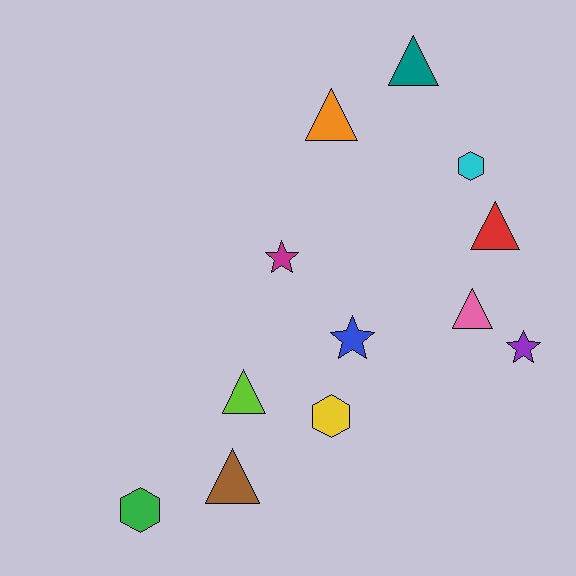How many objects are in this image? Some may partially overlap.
There are 12 objects.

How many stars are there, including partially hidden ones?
There are 3 stars.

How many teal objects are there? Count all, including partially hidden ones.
There is 1 teal object.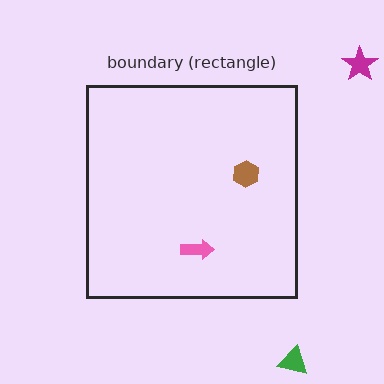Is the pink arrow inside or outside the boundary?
Inside.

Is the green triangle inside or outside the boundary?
Outside.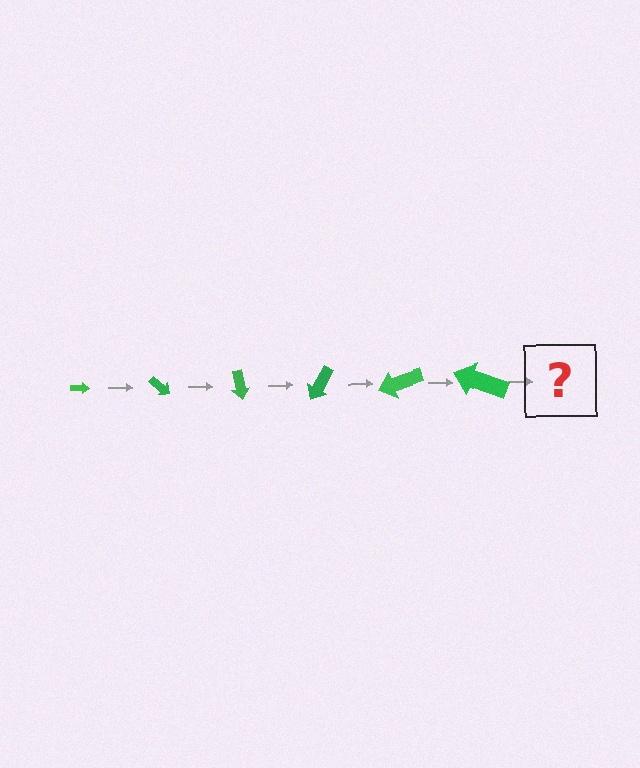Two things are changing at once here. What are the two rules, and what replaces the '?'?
The two rules are that the arrow grows larger each step and it rotates 40 degrees each step. The '?' should be an arrow, larger than the previous one and rotated 240 degrees from the start.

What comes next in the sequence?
The next element should be an arrow, larger than the previous one and rotated 240 degrees from the start.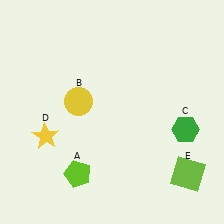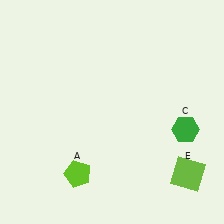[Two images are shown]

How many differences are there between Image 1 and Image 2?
There are 2 differences between the two images.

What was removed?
The yellow star (D), the yellow circle (B) were removed in Image 2.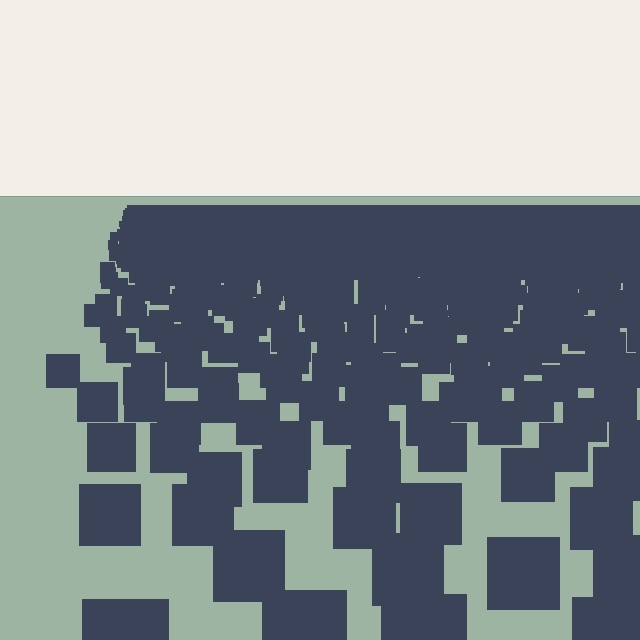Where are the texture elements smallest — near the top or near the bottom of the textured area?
Near the top.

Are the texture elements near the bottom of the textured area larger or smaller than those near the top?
Larger. Near the bottom, elements are closer to the viewer and appear at a bigger on-screen size.